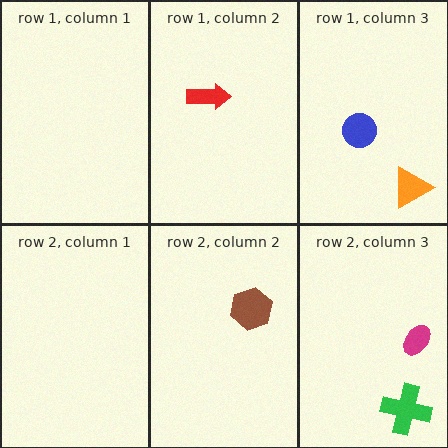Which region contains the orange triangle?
The row 1, column 3 region.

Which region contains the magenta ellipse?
The row 2, column 3 region.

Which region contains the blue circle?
The row 1, column 3 region.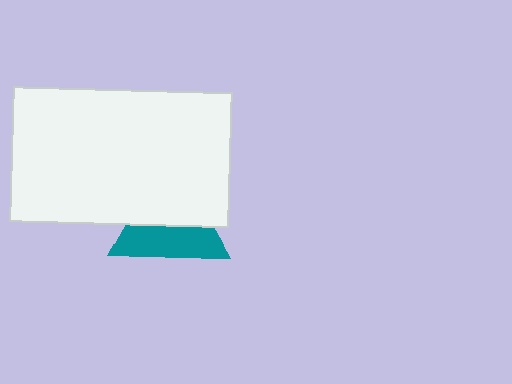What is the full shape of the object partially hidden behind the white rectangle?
The partially hidden object is a teal triangle.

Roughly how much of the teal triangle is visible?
About half of it is visible (roughly 48%).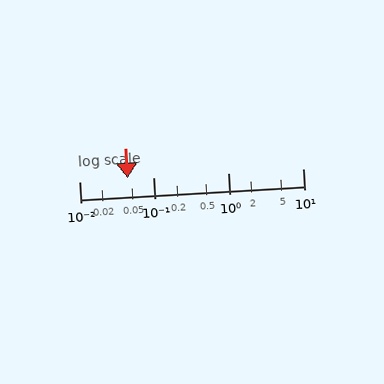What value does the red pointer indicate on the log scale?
The pointer indicates approximately 0.045.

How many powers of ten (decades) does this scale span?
The scale spans 3 decades, from 0.01 to 10.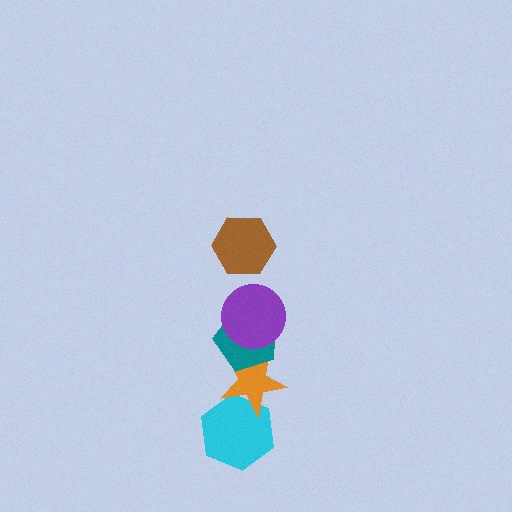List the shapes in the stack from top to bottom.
From top to bottom: the brown hexagon, the purple circle, the teal pentagon, the orange star, the cyan hexagon.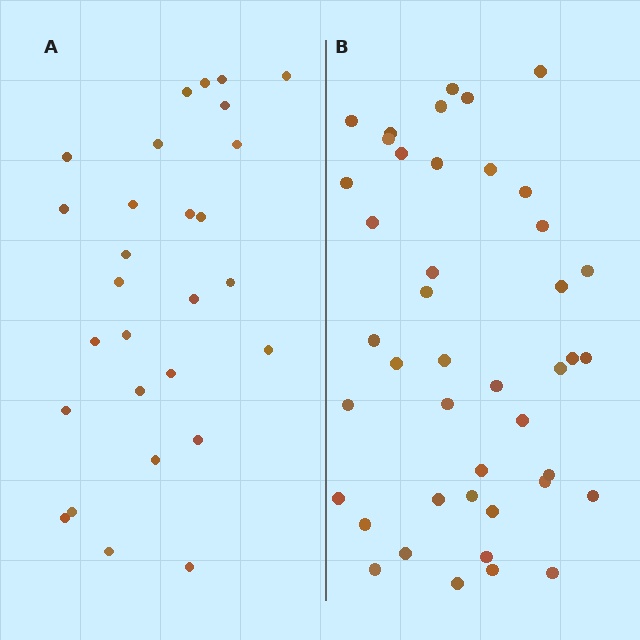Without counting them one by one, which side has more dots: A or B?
Region B (the right region) has more dots.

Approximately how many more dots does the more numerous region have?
Region B has approximately 15 more dots than region A.